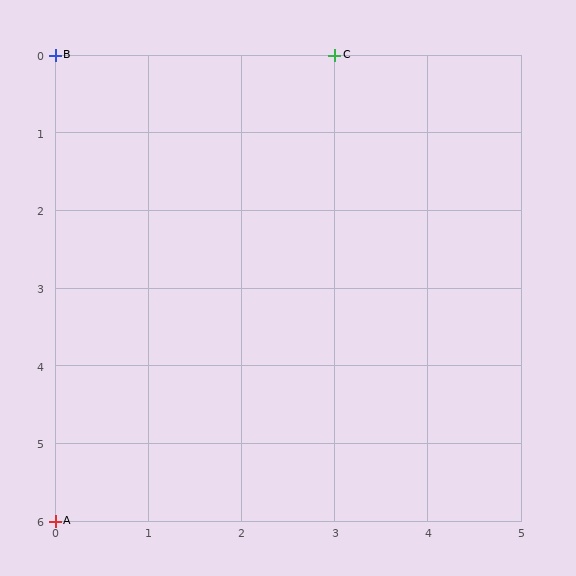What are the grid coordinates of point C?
Point C is at grid coordinates (3, 0).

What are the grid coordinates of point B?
Point B is at grid coordinates (0, 0).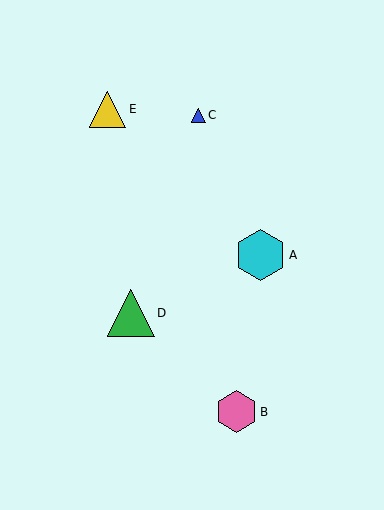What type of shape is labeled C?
Shape C is a blue triangle.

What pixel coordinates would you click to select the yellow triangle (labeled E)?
Click at (108, 109) to select the yellow triangle E.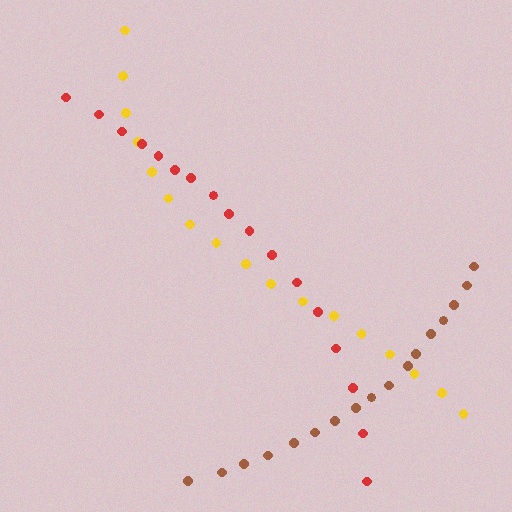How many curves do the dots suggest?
There are 3 distinct paths.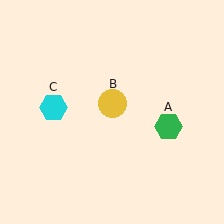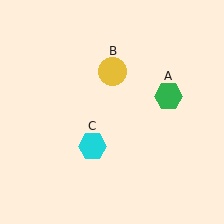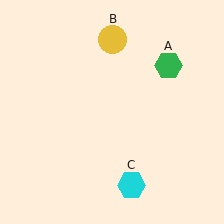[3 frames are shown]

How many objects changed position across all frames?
3 objects changed position: green hexagon (object A), yellow circle (object B), cyan hexagon (object C).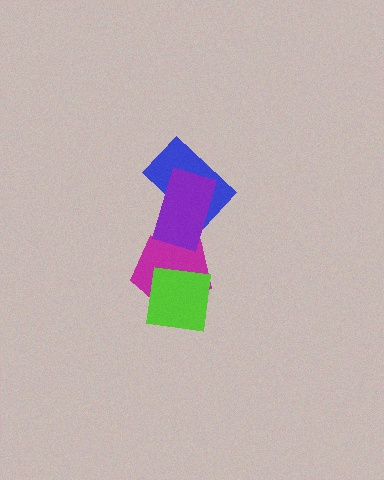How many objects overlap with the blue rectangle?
1 object overlaps with the blue rectangle.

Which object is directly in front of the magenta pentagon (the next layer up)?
The lime square is directly in front of the magenta pentagon.